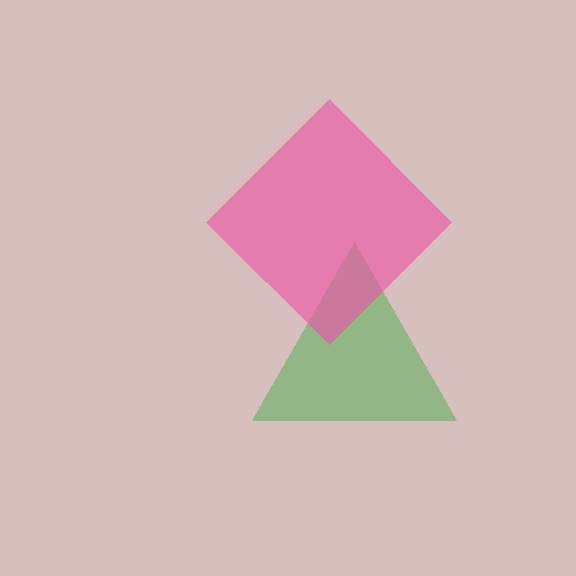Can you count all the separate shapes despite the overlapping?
Yes, there are 2 separate shapes.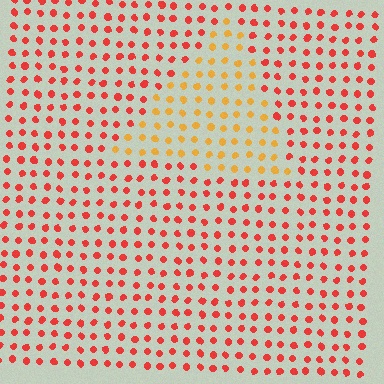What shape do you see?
I see a triangle.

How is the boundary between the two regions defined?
The boundary is defined purely by a slight shift in hue (about 38 degrees). Spacing, size, and orientation are identical on both sides.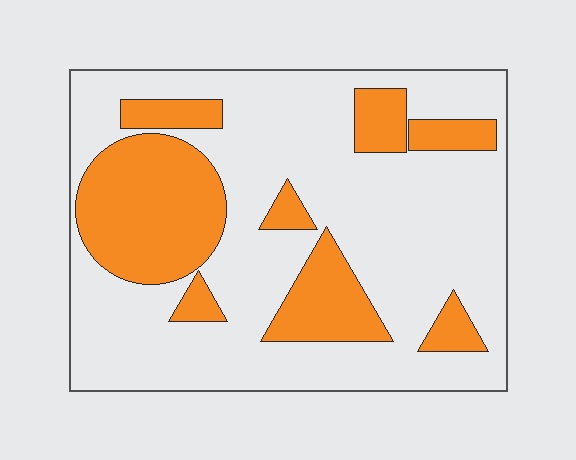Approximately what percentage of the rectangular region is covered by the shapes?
Approximately 30%.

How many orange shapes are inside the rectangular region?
8.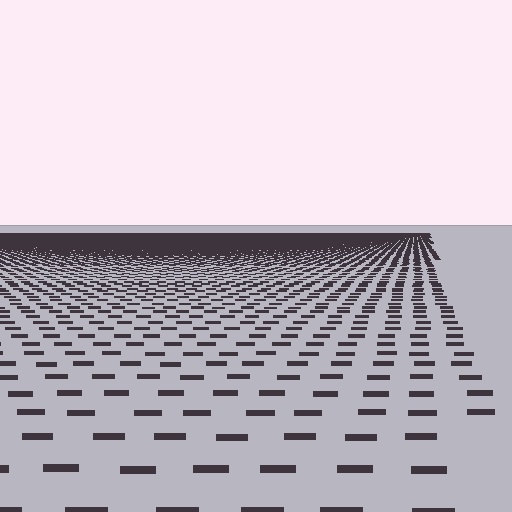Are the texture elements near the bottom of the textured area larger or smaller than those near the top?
Larger. Near the bottom, elements are closer to the viewer and appear at a bigger on-screen size.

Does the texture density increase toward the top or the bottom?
Density increases toward the top.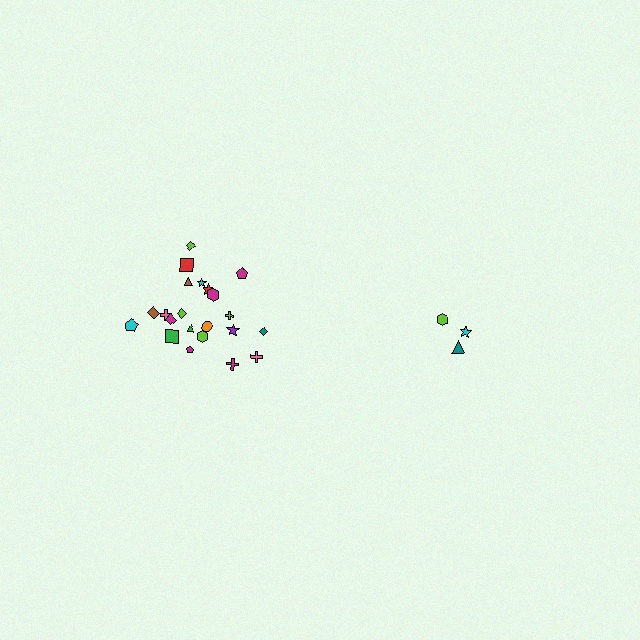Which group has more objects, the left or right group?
The left group.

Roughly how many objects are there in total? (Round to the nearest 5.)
Roughly 25 objects in total.